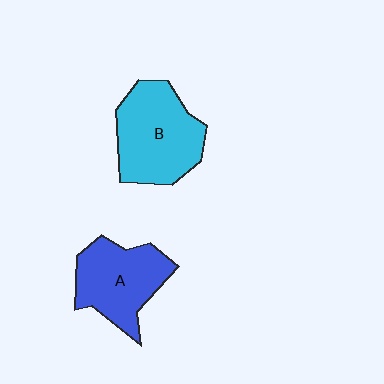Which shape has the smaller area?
Shape A (blue).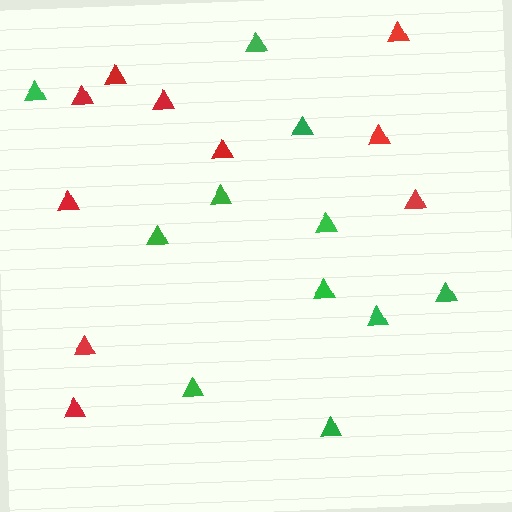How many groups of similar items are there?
There are 2 groups: one group of green triangles (11) and one group of red triangles (10).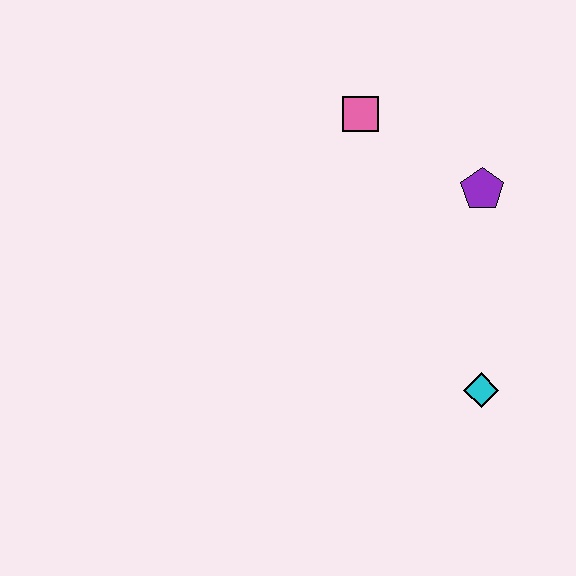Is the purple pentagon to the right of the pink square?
Yes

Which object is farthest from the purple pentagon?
The cyan diamond is farthest from the purple pentagon.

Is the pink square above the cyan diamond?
Yes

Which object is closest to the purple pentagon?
The pink square is closest to the purple pentagon.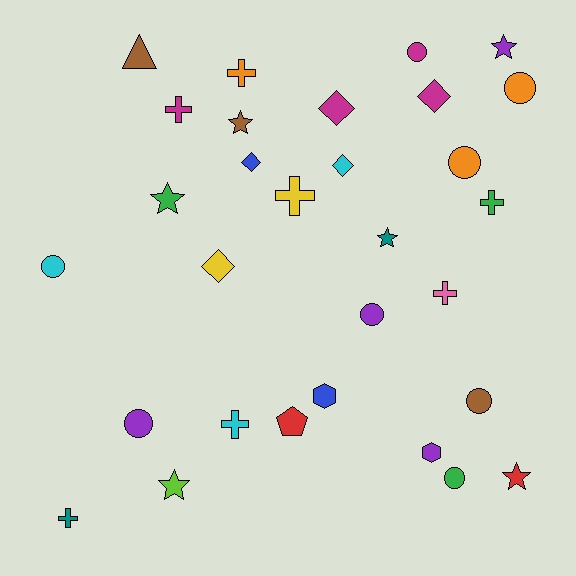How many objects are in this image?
There are 30 objects.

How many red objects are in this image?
There are 2 red objects.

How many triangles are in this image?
There is 1 triangle.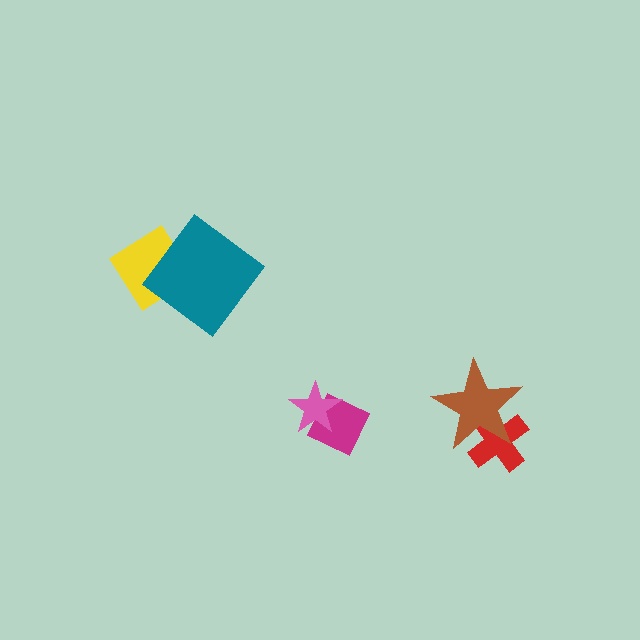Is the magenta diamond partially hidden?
Yes, it is partially covered by another shape.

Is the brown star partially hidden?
No, no other shape covers it.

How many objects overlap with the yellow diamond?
1 object overlaps with the yellow diamond.